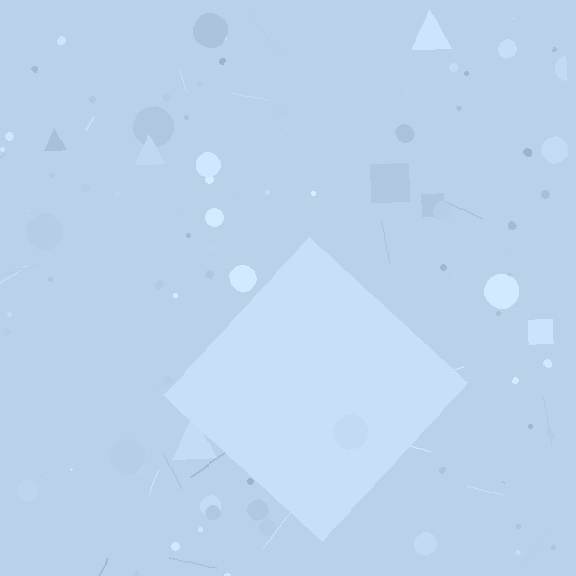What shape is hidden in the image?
A diamond is hidden in the image.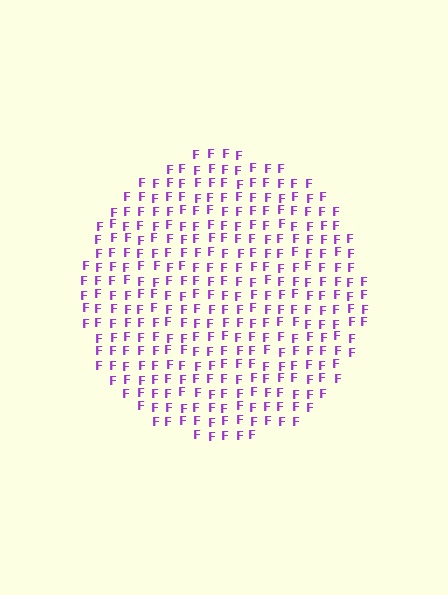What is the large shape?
The large shape is a circle.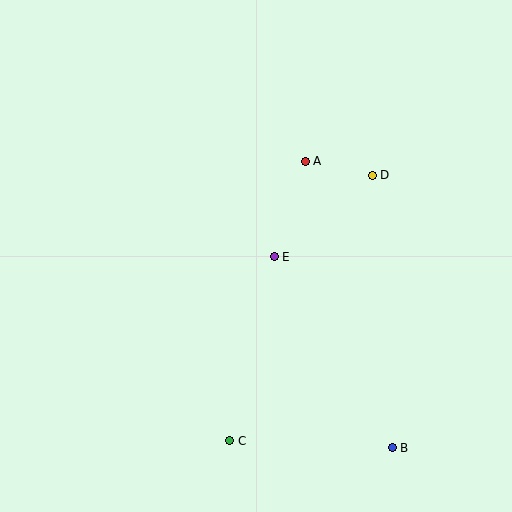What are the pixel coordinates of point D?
Point D is at (372, 175).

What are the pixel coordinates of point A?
Point A is at (305, 161).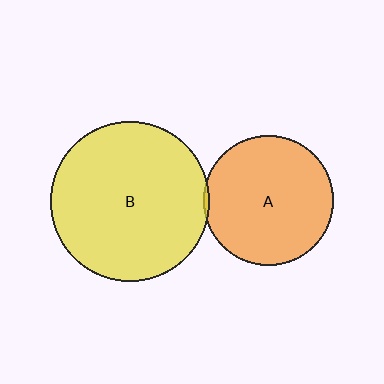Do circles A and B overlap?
Yes.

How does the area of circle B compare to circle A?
Approximately 1.5 times.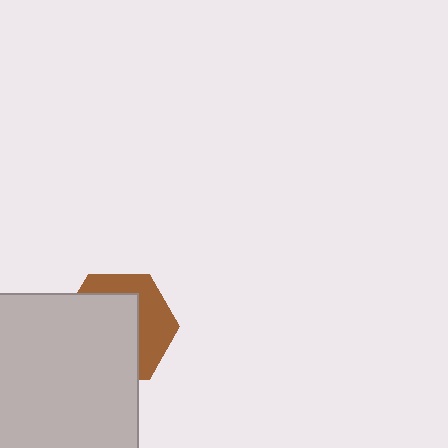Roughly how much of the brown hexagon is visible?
A small part of it is visible (roughly 39%).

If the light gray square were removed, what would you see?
You would see the complete brown hexagon.